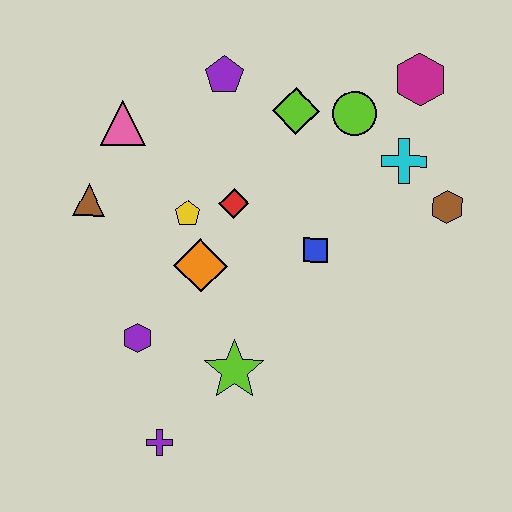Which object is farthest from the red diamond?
The purple cross is farthest from the red diamond.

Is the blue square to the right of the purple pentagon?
Yes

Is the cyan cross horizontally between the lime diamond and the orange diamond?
No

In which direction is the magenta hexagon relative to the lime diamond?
The magenta hexagon is to the right of the lime diamond.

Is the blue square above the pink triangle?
No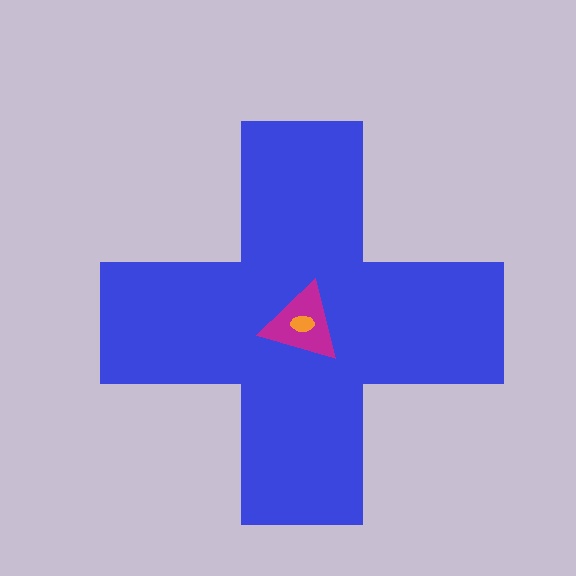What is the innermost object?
The orange ellipse.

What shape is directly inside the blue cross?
The magenta triangle.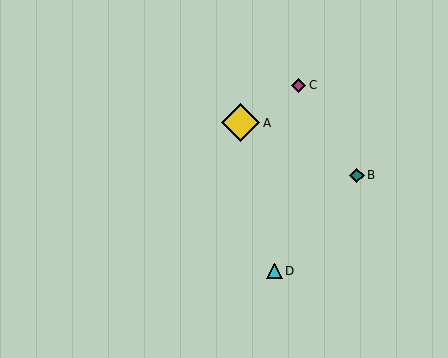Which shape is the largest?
The yellow diamond (labeled A) is the largest.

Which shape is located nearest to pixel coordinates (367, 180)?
The teal diamond (labeled B) at (357, 175) is nearest to that location.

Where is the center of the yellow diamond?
The center of the yellow diamond is at (241, 123).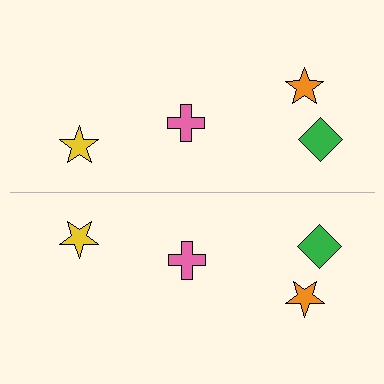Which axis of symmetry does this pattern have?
The pattern has a horizontal axis of symmetry running through the center of the image.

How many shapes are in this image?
There are 8 shapes in this image.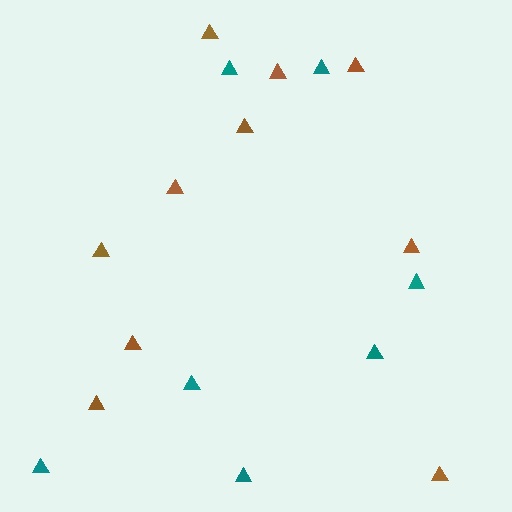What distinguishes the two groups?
There are 2 groups: one group of teal triangles (7) and one group of brown triangles (10).